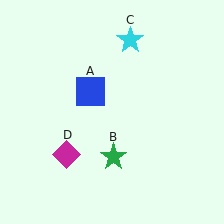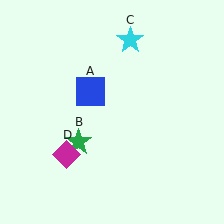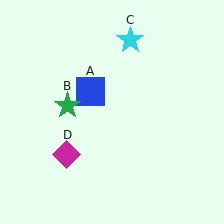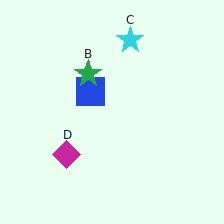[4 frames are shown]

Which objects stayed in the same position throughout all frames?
Blue square (object A) and cyan star (object C) and magenta diamond (object D) remained stationary.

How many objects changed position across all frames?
1 object changed position: green star (object B).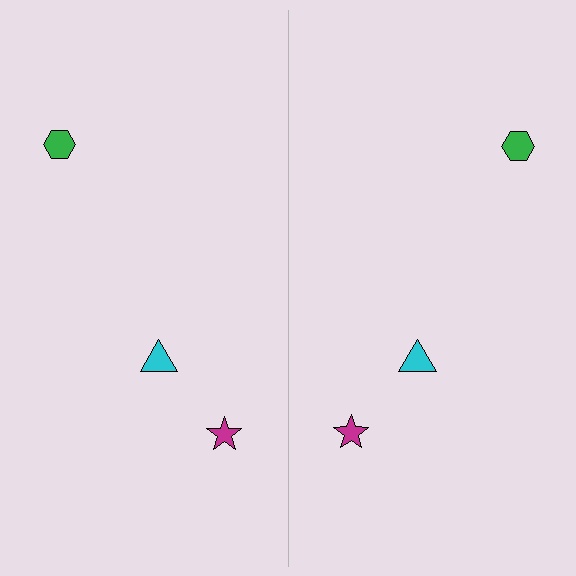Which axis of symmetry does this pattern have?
The pattern has a vertical axis of symmetry running through the center of the image.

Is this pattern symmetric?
Yes, this pattern has bilateral (reflection) symmetry.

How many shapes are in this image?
There are 6 shapes in this image.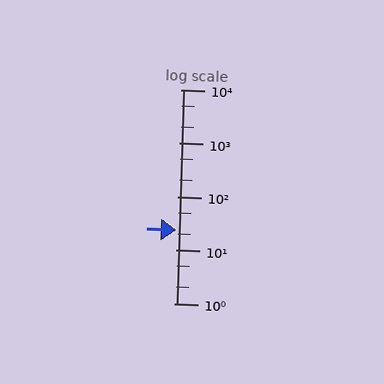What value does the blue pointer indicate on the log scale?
The pointer indicates approximately 24.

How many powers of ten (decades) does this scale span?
The scale spans 4 decades, from 1 to 10000.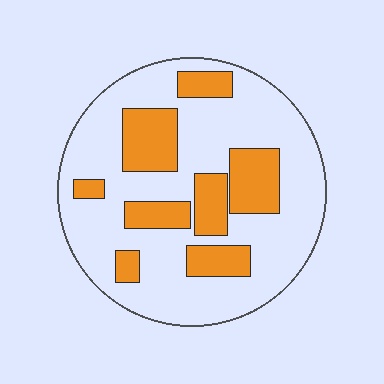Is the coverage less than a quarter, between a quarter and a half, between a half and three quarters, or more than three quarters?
Between a quarter and a half.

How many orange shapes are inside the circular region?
8.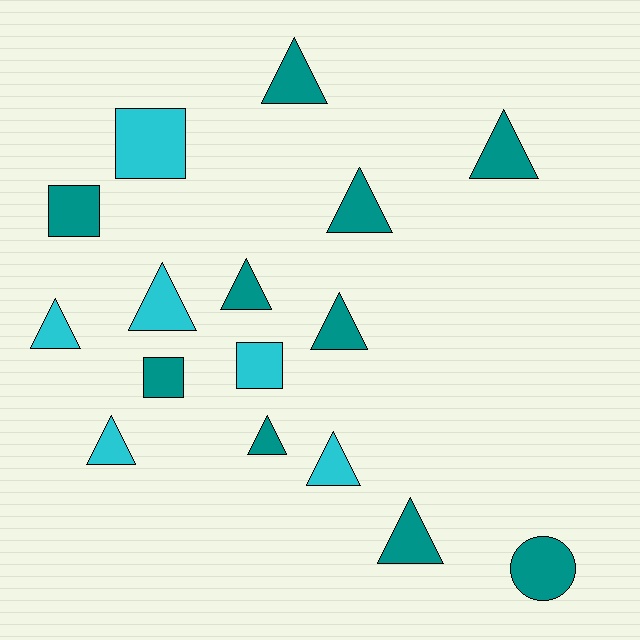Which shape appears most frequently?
Triangle, with 11 objects.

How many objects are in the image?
There are 16 objects.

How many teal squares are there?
There are 2 teal squares.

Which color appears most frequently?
Teal, with 10 objects.